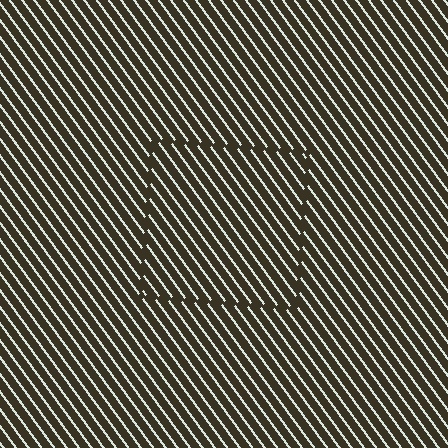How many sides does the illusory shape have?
4 sides — the line-ends trace a square.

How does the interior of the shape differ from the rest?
The interior of the shape contains the same grating, shifted by half a period — the contour is defined by the phase discontinuity where line-ends from the inner and outer gratings abut.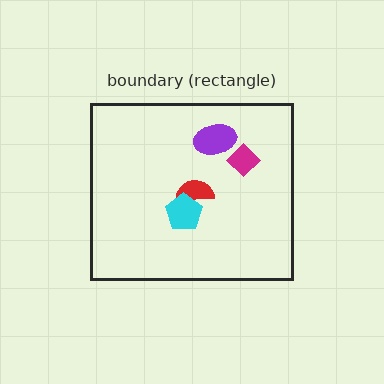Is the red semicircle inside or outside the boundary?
Inside.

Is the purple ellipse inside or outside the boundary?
Inside.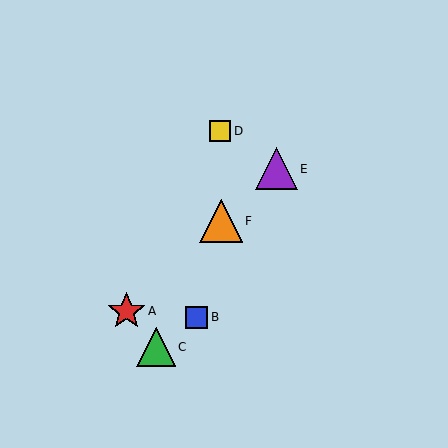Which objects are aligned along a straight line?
Objects A, E, F are aligned along a straight line.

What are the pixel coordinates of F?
Object F is at (221, 221).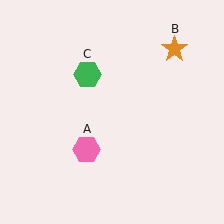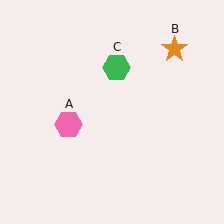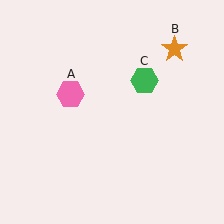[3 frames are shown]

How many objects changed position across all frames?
2 objects changed position: pink hexagon (object A), green hexagon (object C).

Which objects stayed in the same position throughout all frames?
Orange star (object B) remained stationary.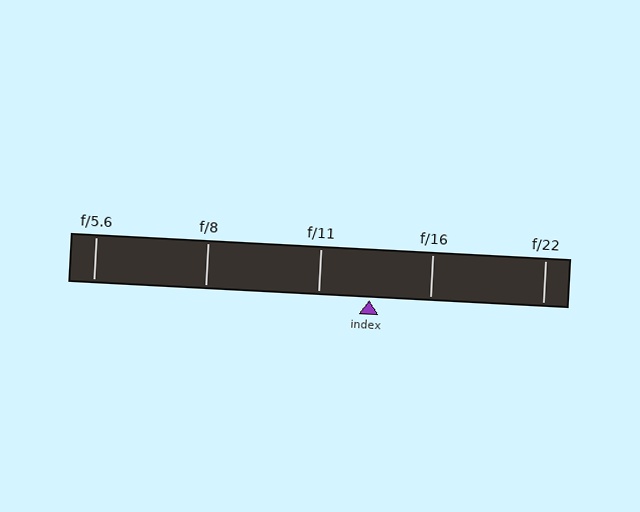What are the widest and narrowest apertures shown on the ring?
The widest aperture shown is f/5.6 and the narrowest is f/22.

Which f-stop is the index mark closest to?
The index mark is closest to f/11.